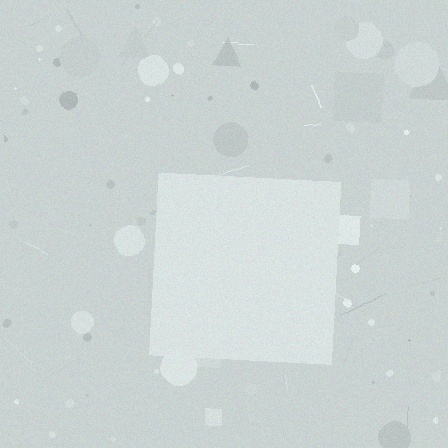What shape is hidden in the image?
A square is hidden in the image.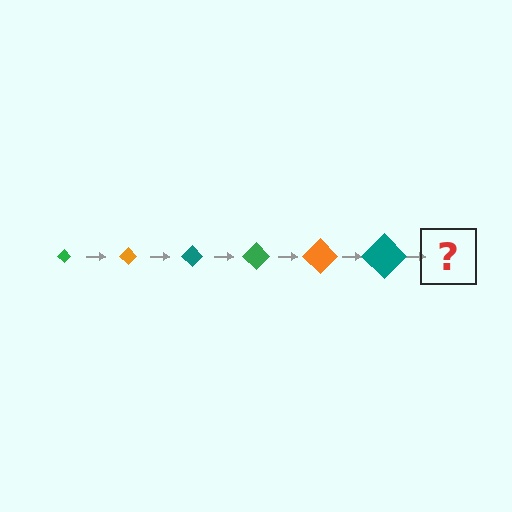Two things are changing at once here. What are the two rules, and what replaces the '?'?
The two rules are that the diamond grows larger each step and the color cycles through green, orange, and teal. The '?' should be a green diamond, larger than the previous one.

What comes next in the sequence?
The next element should be a green diamond, larger than the previous one.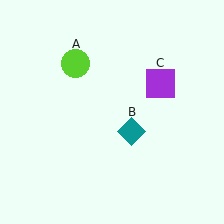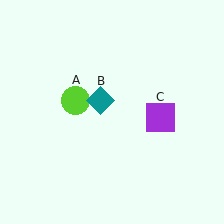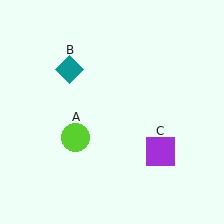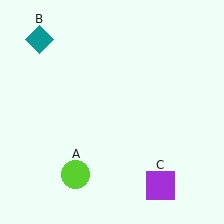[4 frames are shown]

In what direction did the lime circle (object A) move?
The lime circle (object A) moved down.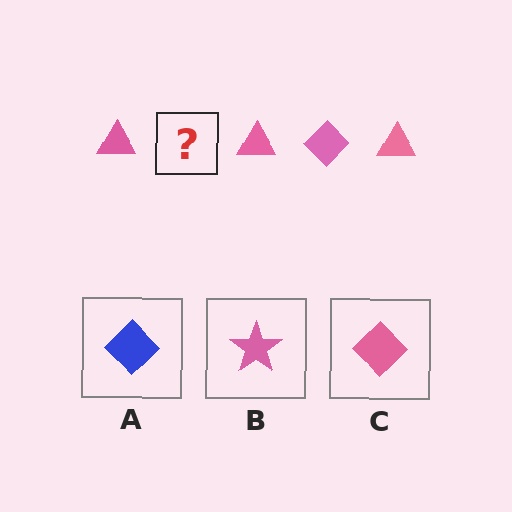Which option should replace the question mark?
Option C.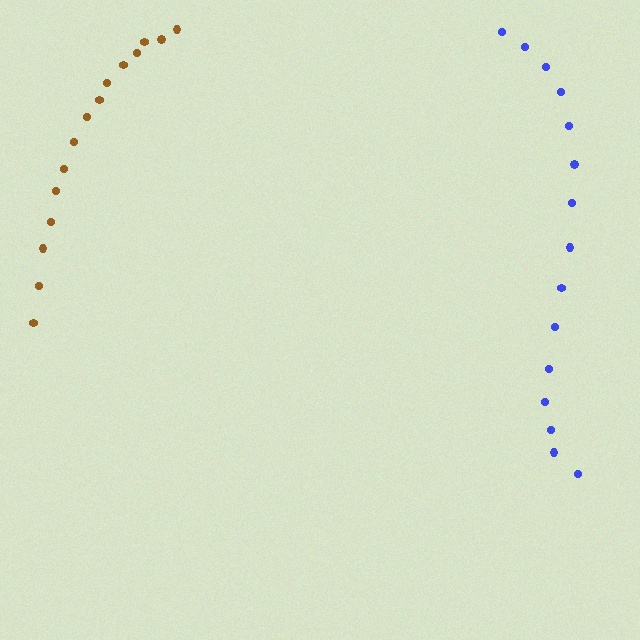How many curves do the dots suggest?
There are 2 distinct paths.